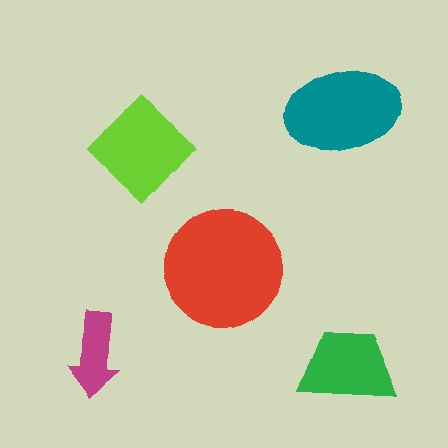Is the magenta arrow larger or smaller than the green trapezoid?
Smaller.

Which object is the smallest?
The magenta arrow.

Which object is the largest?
The red circle.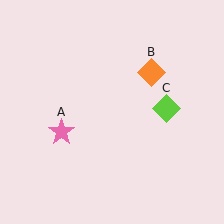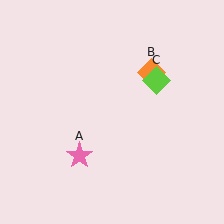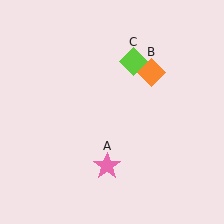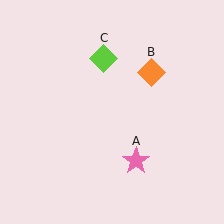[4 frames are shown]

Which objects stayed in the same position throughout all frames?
Orange diamond (object B) remained stationary.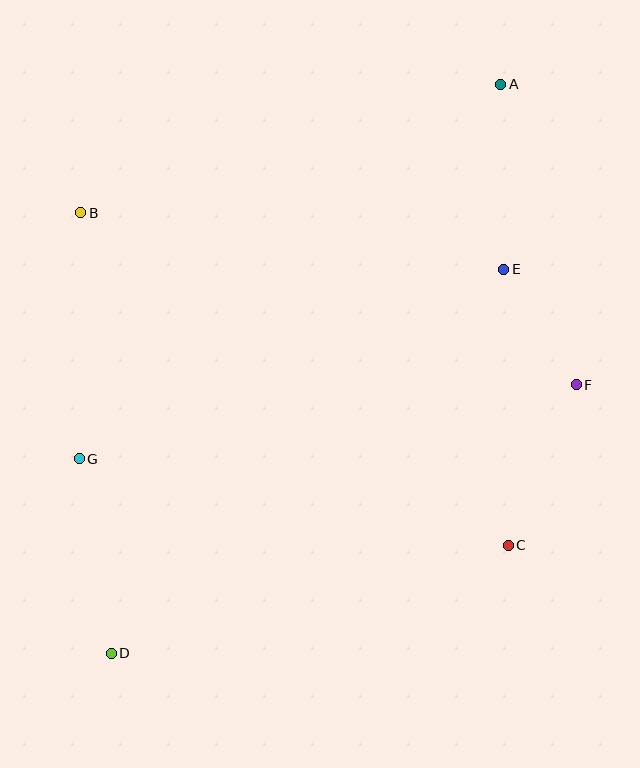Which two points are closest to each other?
Points E and F are closest to each other.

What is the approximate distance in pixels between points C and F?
The distance between C and F is approximately 174 pixels.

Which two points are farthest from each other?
Points A and D are farthest from each other.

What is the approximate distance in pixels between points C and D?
The distance between C and D is approximately 412 pixels.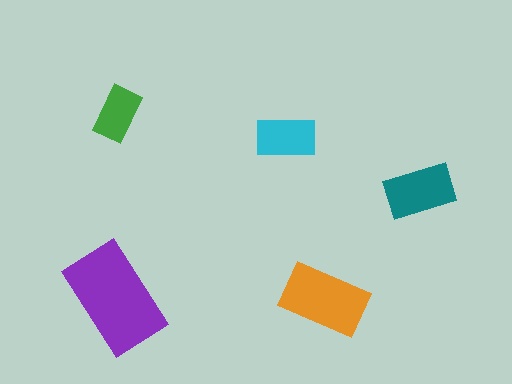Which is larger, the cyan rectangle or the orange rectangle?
The orange one.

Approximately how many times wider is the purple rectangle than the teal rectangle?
About 1.5 times wider.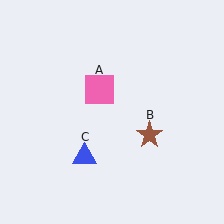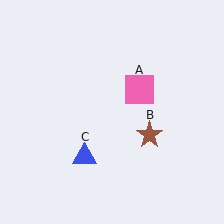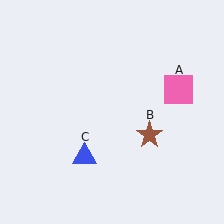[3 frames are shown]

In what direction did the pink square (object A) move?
The pink square (object A) moved right.